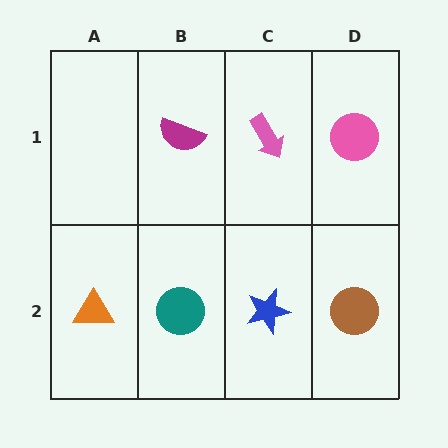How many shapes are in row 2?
4 shapes.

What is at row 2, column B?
A teal circle.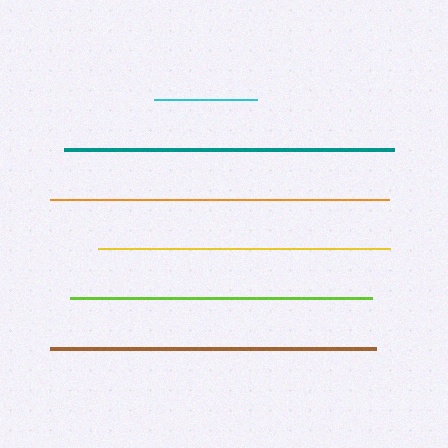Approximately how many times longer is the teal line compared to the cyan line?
The teal line is approximately 3.2 times the length of the cyan line.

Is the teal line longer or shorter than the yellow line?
The teal line is longer than the yellow line.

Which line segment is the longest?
The orange line is the longest at approximately 339 pixels.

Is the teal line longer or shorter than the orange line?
The orange line is longer than the teal line.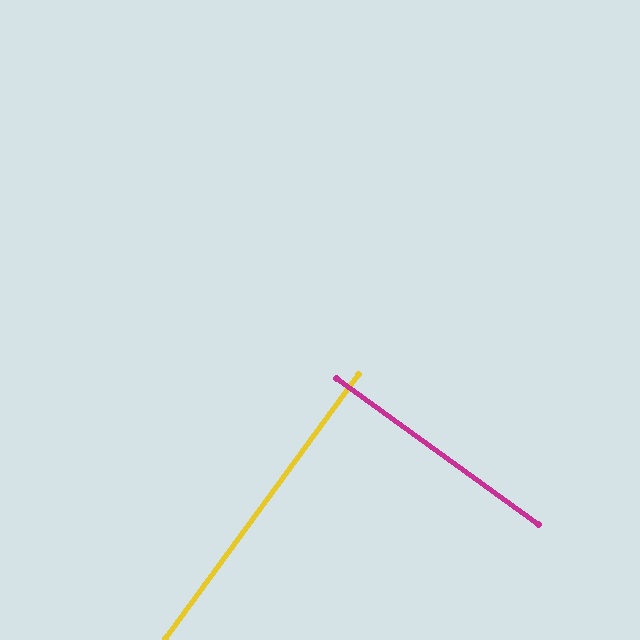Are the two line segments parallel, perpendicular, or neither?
Perpendicular — they meet at approximately 90°.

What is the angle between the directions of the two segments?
Approximately 90 degrees.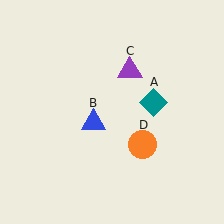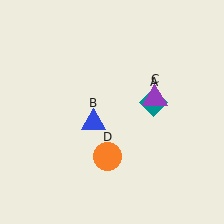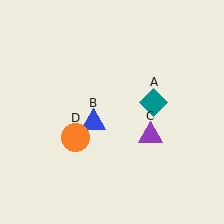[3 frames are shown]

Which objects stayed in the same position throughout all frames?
Teal diamond (object A) and blue triangle (object B) remained stationary.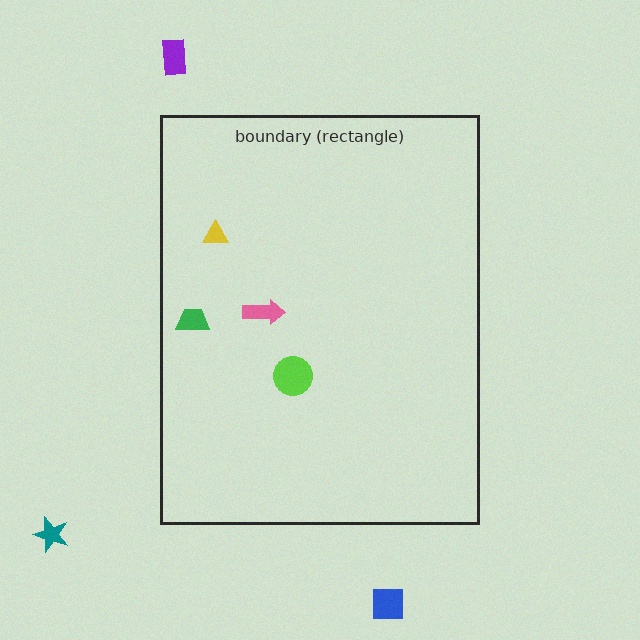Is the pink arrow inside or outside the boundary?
Inside.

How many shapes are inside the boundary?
4 inside, 3 outside.